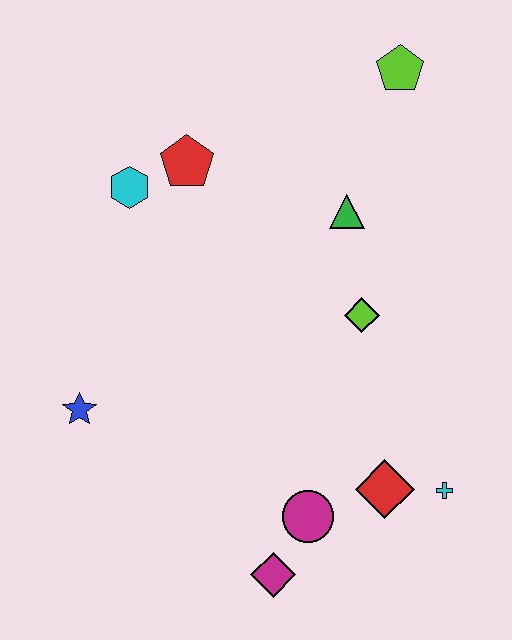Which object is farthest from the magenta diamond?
The lime pentagon is farthest from the magenta diamond.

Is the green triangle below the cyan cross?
No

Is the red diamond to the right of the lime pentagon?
No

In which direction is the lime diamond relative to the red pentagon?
The lime diamond is to the right of the red pentagon.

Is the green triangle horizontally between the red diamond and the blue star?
Yes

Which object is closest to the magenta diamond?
The magenta circle is closest to the magenta diamond.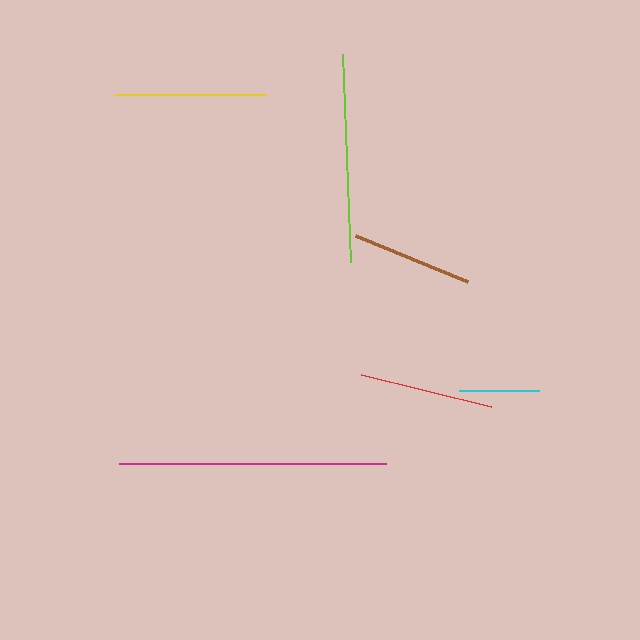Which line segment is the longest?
The magenta line is the longest at approximately 267 pixels.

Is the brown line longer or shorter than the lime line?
The lime line is longer than the brown line.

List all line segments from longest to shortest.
From longest to shortest: magenta, lime, yellow, red, brown, cyan.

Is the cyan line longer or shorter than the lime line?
The lime line is longer than the cyan line.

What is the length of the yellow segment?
The yellow segment is approximately 151 pixels long.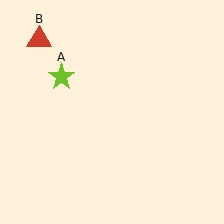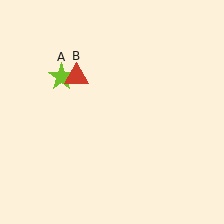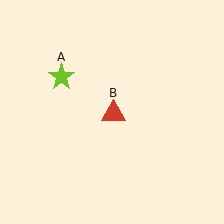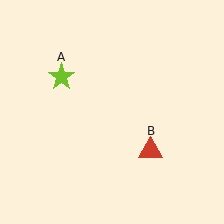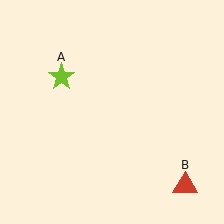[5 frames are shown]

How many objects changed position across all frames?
1 object changed position: red triangle (object B).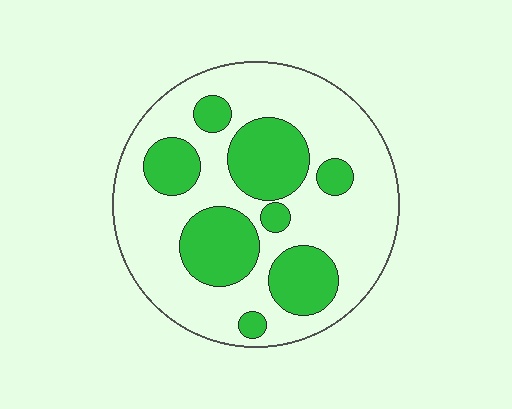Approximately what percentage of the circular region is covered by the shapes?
Approximately 30%.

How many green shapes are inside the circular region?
8.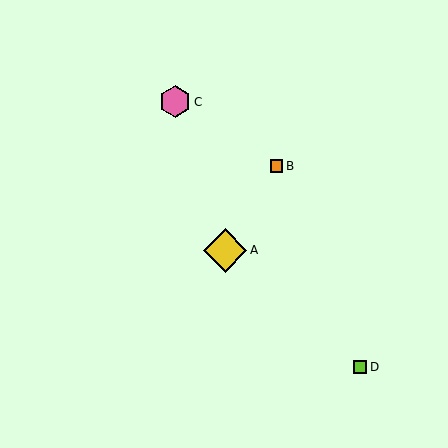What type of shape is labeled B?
Shape B is an orange square.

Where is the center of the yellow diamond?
The center of the yellow diamond is at (225, 250).